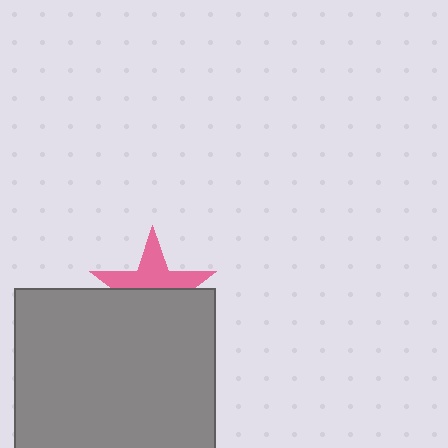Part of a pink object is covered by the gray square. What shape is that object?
It is a star.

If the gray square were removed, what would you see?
You would see the complete pink star.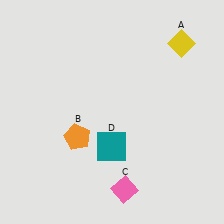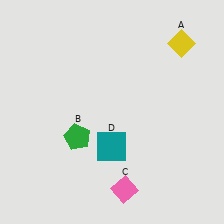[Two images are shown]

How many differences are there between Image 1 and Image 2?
There is 1 difference between the two images.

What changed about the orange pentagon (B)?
In Image 1, B is orange. In Image 2, it changed to green.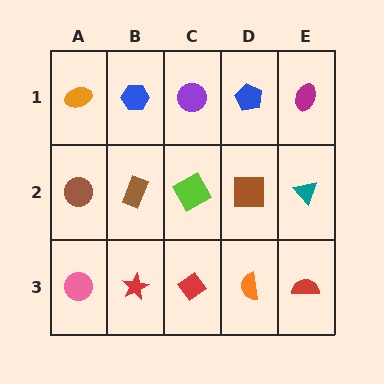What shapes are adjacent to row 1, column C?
A lime square (row 2, column C), a blue hexagon (row 1, column B), a blue pentagon (row 1, column D).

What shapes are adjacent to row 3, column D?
A brown square (row 2, column D), a red diamond (row 3, column C), a red semicircle (row 3, column E).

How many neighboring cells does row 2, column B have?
4.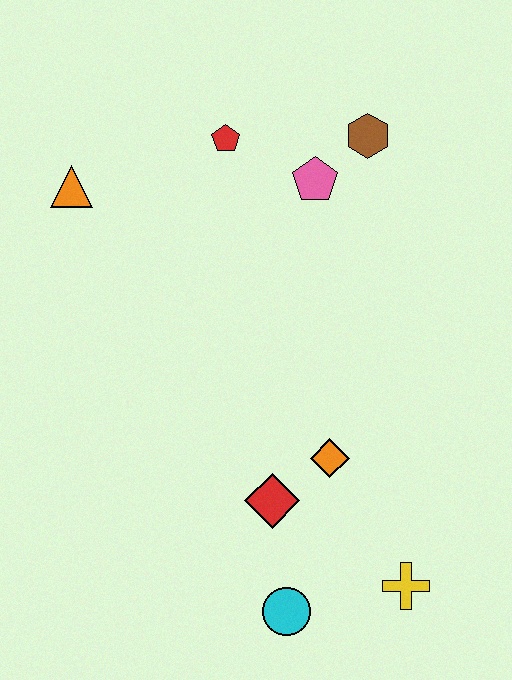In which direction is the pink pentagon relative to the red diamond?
The pink pentagon is above the red diamond.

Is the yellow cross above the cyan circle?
Yes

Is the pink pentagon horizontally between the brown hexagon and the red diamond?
Yes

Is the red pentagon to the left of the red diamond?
Yes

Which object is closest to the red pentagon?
The pink pentagon is closest to the red pentagon.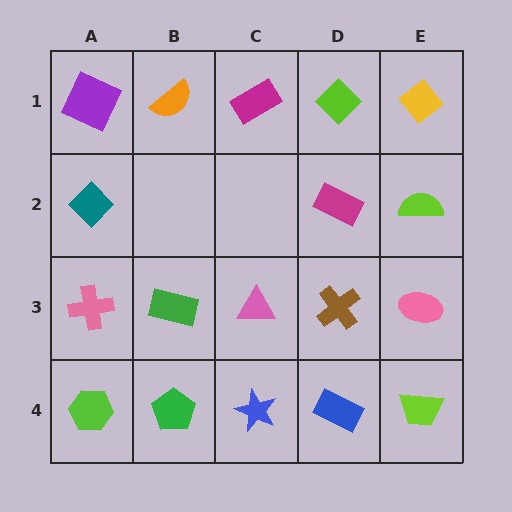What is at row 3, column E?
A pink ellipse.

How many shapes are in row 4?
5 shapes.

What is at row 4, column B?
A green pentagon.